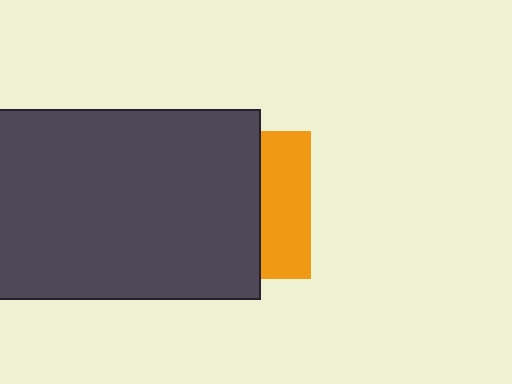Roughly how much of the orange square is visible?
A small part of it is visible (roughly 34%).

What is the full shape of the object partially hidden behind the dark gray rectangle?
The partially hidden object is an orange square.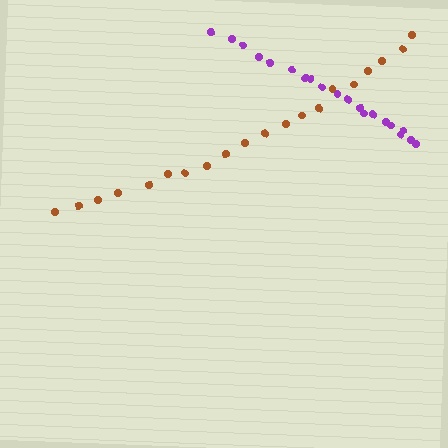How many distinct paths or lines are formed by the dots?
There are 2 distinct paths.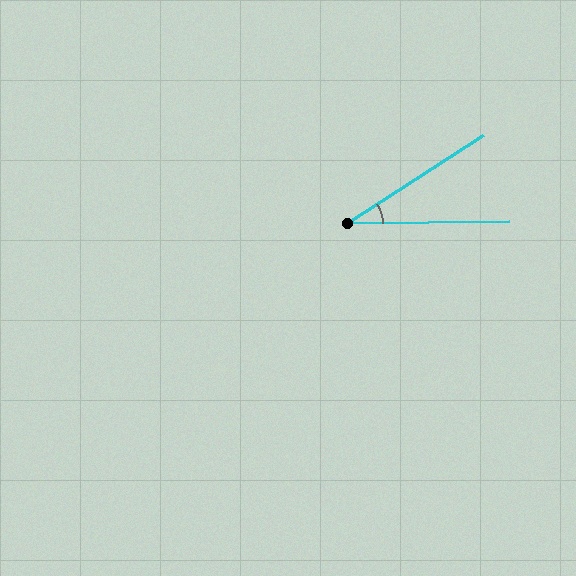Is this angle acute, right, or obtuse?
It is acute.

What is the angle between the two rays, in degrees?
Approximately 32 degrees.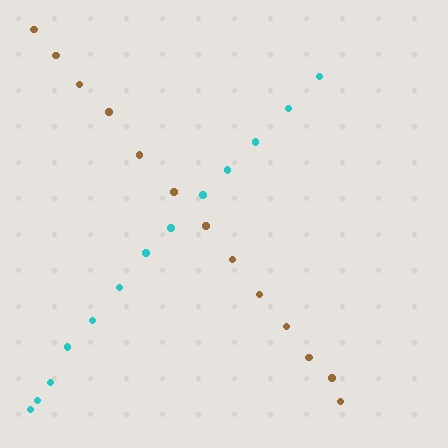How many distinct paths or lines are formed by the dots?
There are 2 distinct paths.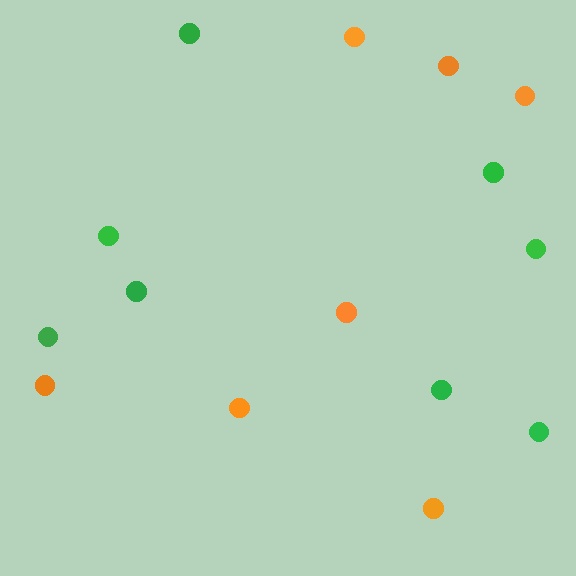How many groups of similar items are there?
There are 2 groups: one group of green circles (8) and one group of orange circles (7).